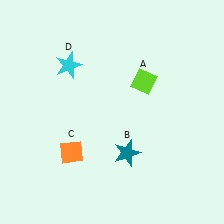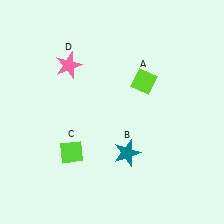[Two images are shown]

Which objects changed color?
C changed from orange to lime. D changed from cyan to pink.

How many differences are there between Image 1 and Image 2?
There are 2 differences between the two images.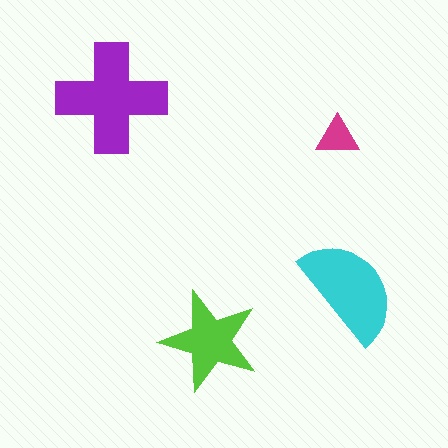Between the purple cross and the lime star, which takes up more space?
The purple cross.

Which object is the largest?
The purple cross.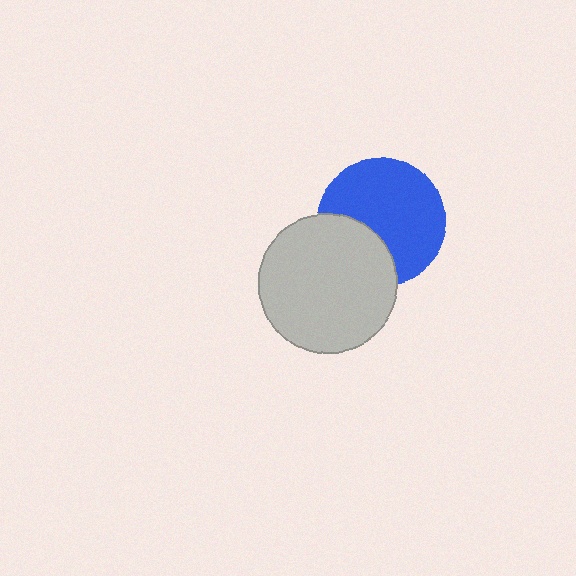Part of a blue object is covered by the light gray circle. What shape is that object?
It is a circle.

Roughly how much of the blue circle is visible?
Most of it is visible (roughly 70%).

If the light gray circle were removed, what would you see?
You would see the complete blue circle.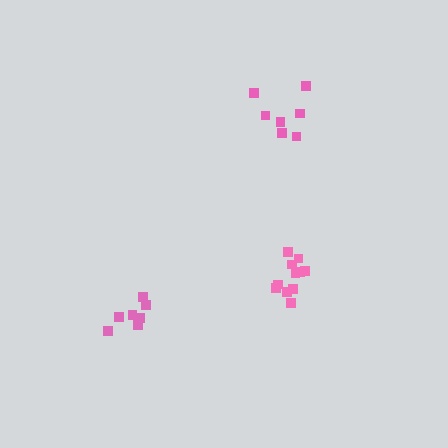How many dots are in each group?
Group 1: 7 dots, Group 2: 7 dots, Group 3: 12 dots (26 total).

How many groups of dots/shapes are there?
There are 3 groups.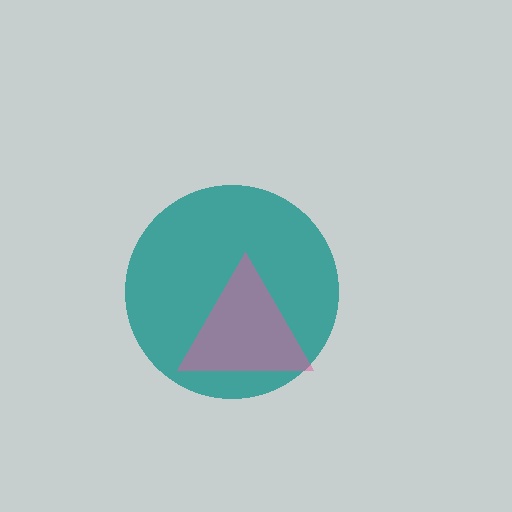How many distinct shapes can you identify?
There are 2 distinct shapes: a teal circle, a pink triangle.